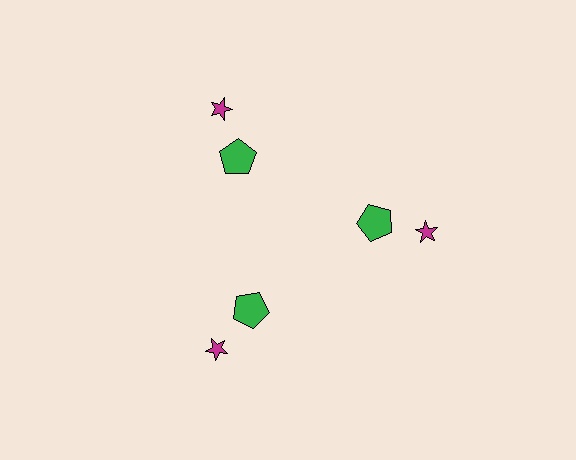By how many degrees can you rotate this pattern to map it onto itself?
The pattern maps onto itself every 120 degrees of rotation.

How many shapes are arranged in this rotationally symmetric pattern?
There are 6 shapes, arranged in 3 groups of 2.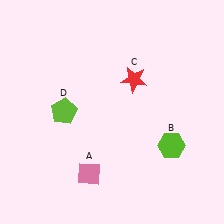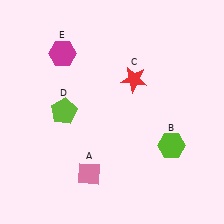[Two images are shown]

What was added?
A magenta hexagon (E) was added in Image 2.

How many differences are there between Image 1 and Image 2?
There is 1 difference between the two images.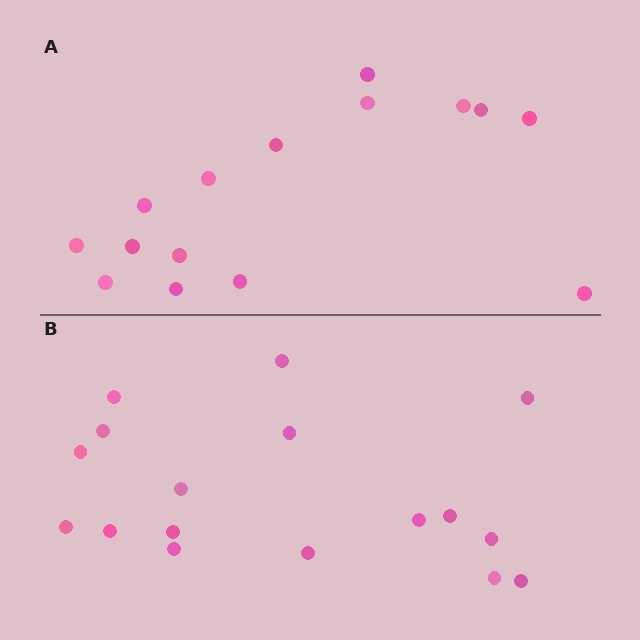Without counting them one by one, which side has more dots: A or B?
Region B (the bottom region) has more dots.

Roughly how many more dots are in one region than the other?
Region B has just a few more — roughly 2 or 3 more dots than region A.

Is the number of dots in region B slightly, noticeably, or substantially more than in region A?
Region B has only slightly more — the two regions are fairly close. The ratio is roughly 1.1 to 1.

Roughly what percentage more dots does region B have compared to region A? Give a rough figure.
About 15% more.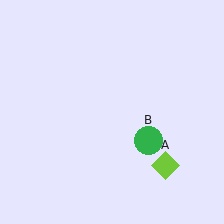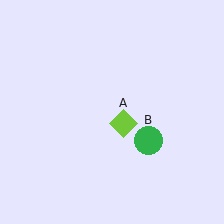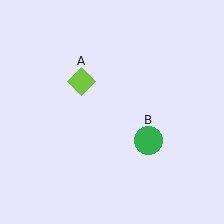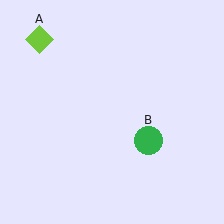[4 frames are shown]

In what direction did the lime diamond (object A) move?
The lime diamond (object A) moved up and to the left.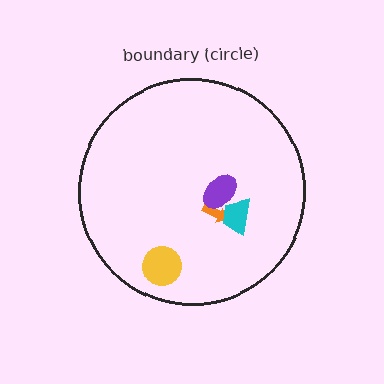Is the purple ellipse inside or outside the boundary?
Inside.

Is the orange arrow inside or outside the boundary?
Inside.